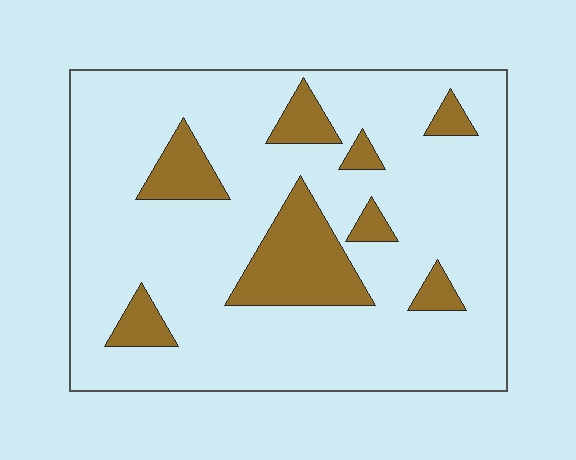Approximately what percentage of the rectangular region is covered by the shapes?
Approximately 15%.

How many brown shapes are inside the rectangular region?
8.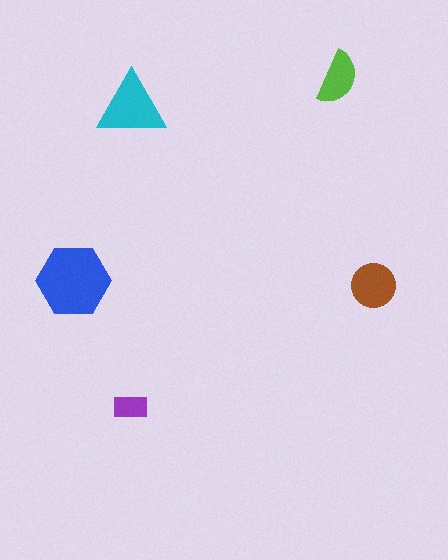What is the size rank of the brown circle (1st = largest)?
3rd.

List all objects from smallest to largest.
The purple rectangle, the lime semicircle, the brown circle, the cyan triangle, the blue hexagon.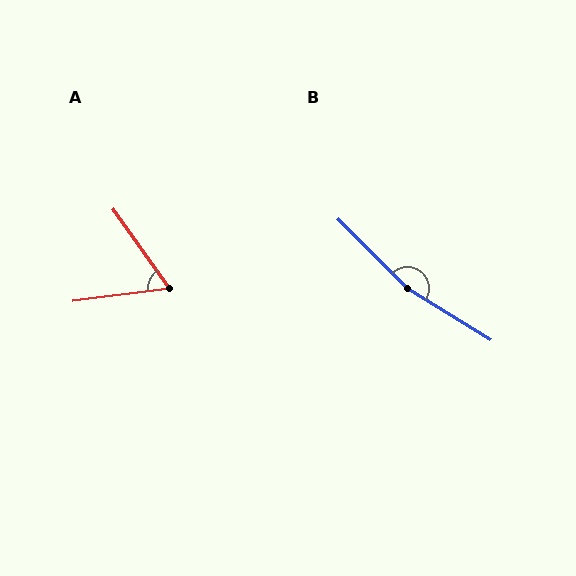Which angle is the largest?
B, at approximately 166 degrees.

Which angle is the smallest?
A, at approximately 62 degrees.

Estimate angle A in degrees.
Approximately 62 degrees.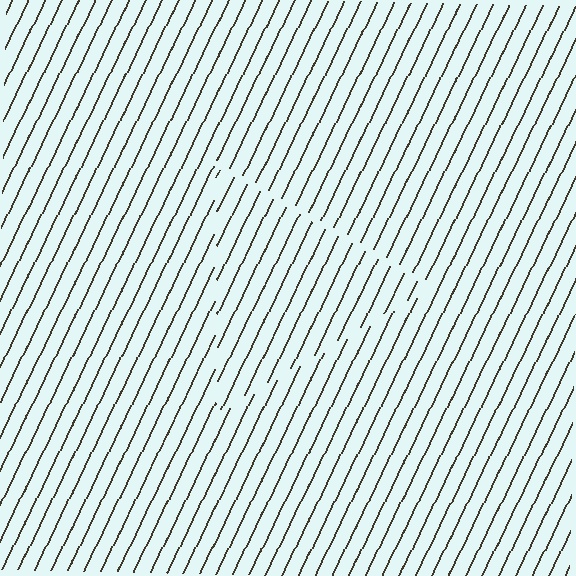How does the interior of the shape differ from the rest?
The interior of the shape contains the same grating, shifted by half a period — the contour is defined by the phase discontinuity where line-ends from the inner and outer gratings abut.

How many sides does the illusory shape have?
3 sides — the line-ends trace a triangle.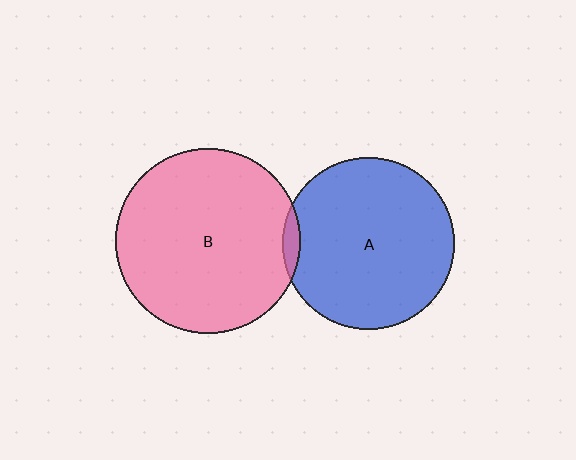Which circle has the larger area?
Circle B (pink).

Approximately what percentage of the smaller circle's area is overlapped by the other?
Approximately 5%.